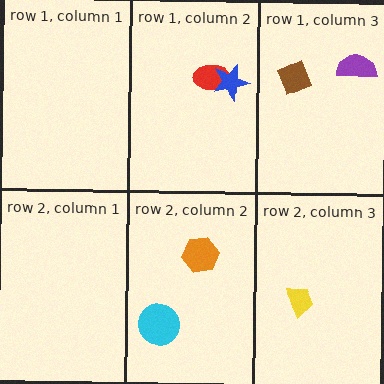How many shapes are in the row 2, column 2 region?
2.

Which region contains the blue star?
The row 1, column 2 region.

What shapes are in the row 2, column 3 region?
The yellow trapezoid.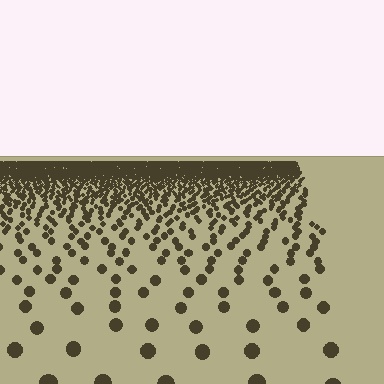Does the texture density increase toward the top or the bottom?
Density increases toward the top.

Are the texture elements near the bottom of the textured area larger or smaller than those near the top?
Larger. Near the bottom, elements are closer to the viewer and appear at a bigger on-screen size.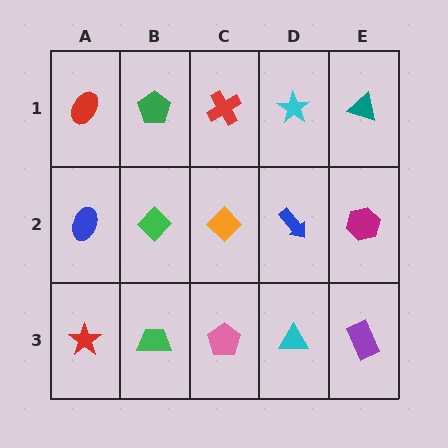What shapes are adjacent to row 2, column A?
A red ellipse (row 1, column A), a red star (row 3, column A), a green diamond (row 2, column B).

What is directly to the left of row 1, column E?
A cyan star.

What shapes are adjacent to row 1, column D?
A blue arrow (row 2, column D), a red cross (row 1, column C), a teal triangle (row 1, column E).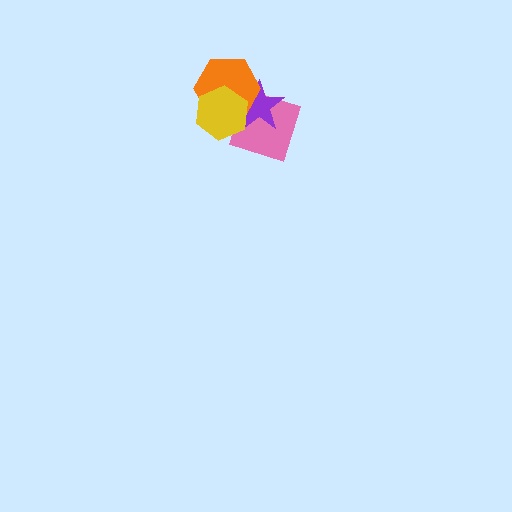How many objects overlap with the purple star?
3 objects overlap with the purple star.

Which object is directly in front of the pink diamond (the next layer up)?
The purple star is directly in front of the pink diamond.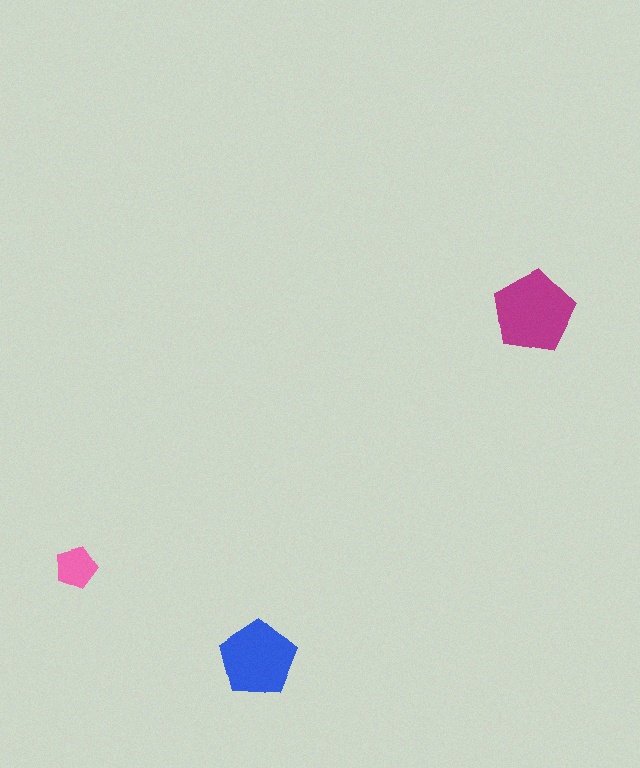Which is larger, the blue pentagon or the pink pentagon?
The blue one.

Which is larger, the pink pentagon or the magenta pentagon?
The magenta one.